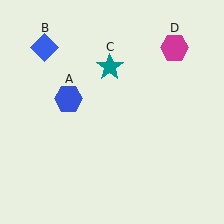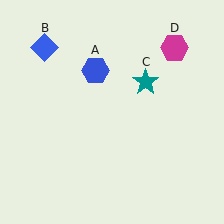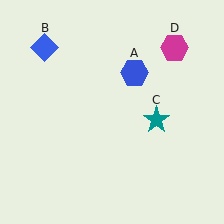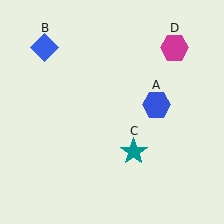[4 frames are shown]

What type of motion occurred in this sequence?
The blue hexagon (object A), teal star (object C) rotated clockwise around the center of the scene.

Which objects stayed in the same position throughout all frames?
Blue diamond (object B) and magenta hexagon (object D) remained stationary.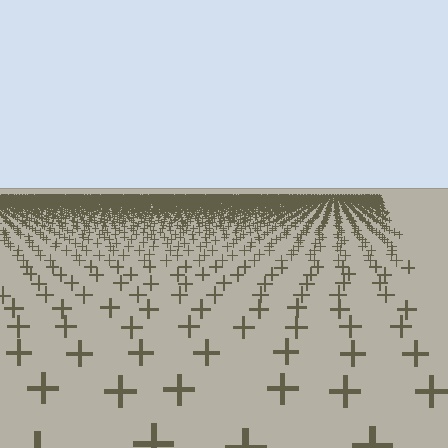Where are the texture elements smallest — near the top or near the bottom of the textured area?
Near the top.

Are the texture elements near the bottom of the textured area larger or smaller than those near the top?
Larger. Near the bottom, elements are closer to the viewer and appear at a bigger on-screen size.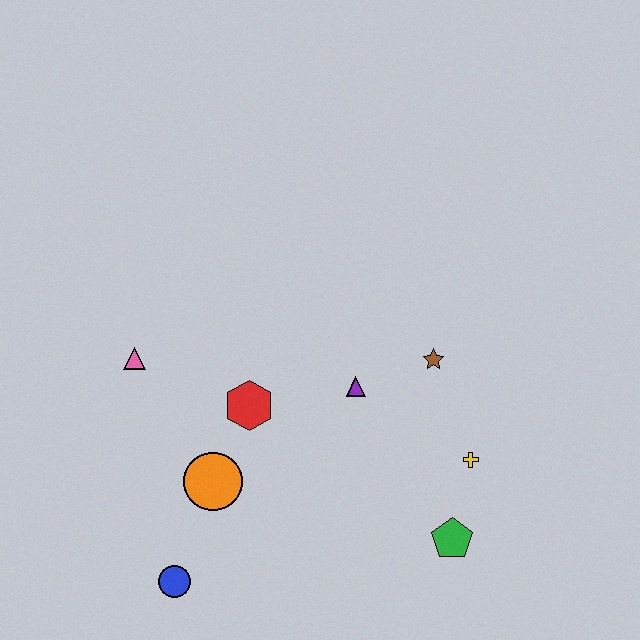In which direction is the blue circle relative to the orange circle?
The blue circle is below the orange circle.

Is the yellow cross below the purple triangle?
Yes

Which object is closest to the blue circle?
The orange circle is closest to the blue circle.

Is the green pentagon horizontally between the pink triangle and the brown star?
No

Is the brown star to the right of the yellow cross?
No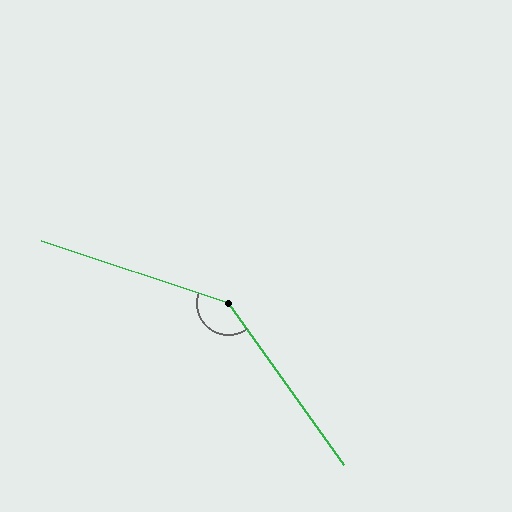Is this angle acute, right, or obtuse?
It is obtuse.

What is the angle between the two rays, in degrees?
Approximately 144 degrees.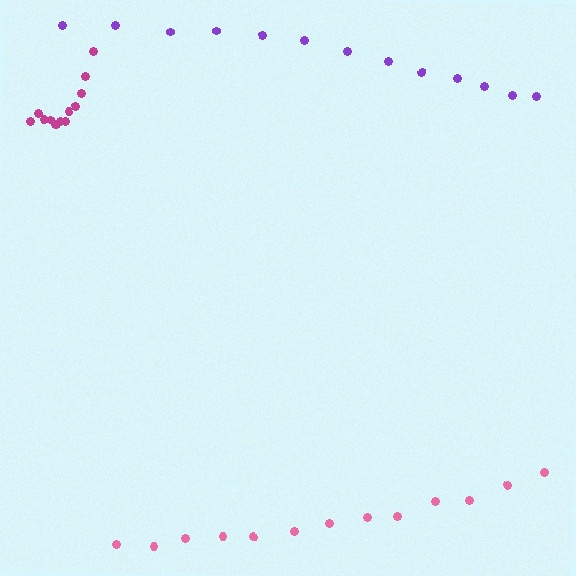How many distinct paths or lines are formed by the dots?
There are 3 distinct paths.